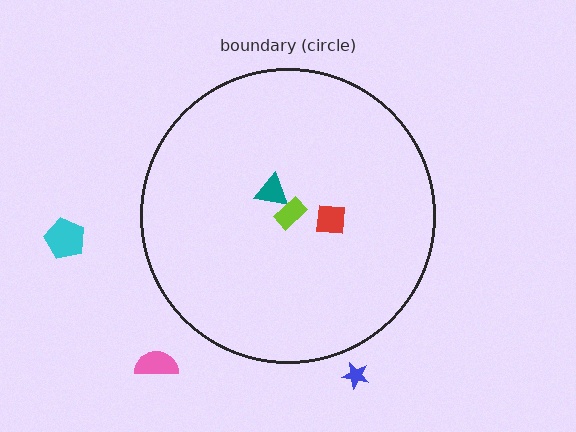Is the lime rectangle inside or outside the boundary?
Inside.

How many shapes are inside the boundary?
3 inside, 3 outside.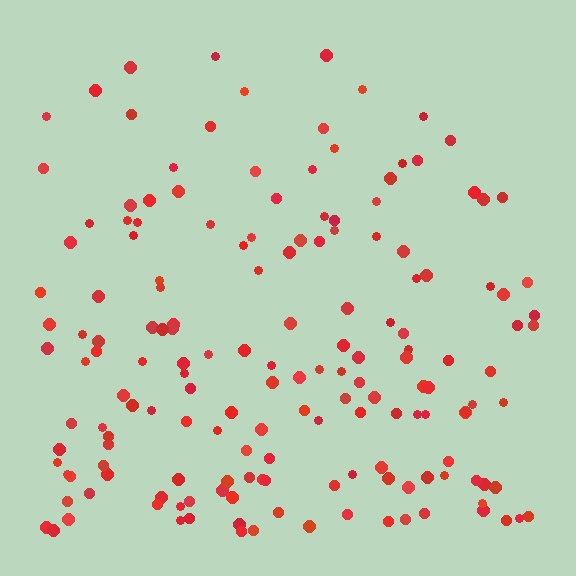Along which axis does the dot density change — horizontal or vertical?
Vertical.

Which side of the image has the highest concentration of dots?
The bottom.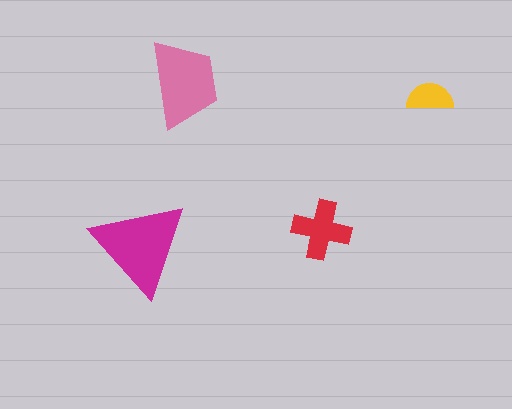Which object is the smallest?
The yellow semicircle.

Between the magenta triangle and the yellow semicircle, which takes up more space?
The magenta triangle.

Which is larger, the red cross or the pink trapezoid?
The pink trapezoid.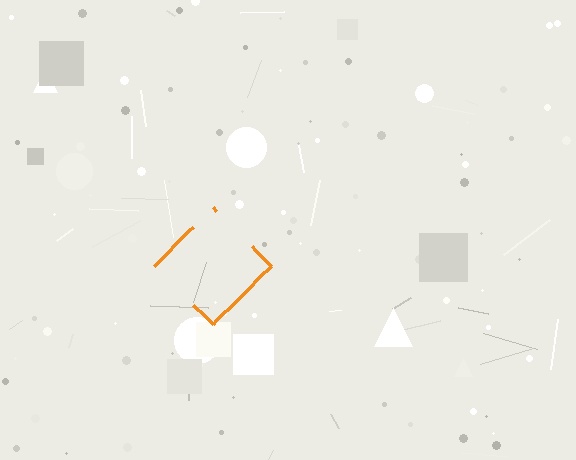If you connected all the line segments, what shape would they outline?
They would outline a diamond.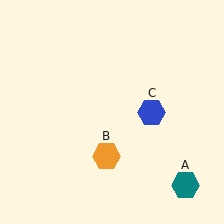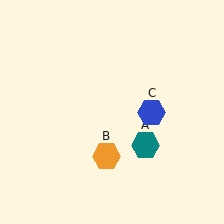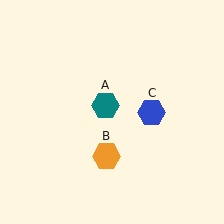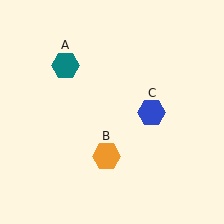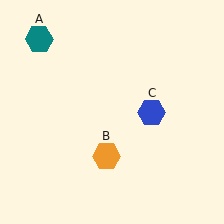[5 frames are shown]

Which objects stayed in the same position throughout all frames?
Orange hexagon (object B) and blue hexagon (object C) remained stationary.